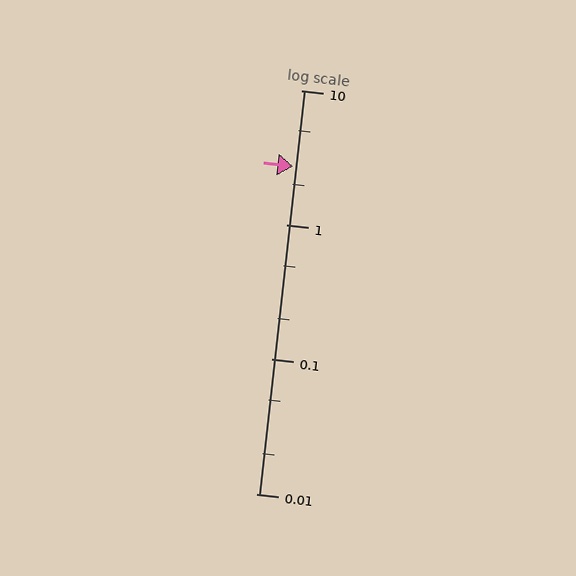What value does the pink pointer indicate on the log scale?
The pointer indicates approximately 2.7.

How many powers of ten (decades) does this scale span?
The scale spans 3 decades, from 0.01 to 10.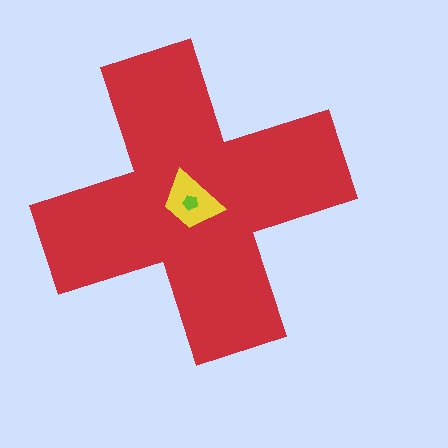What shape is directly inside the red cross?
The yellow trapezoid.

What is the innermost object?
The lime pentagon.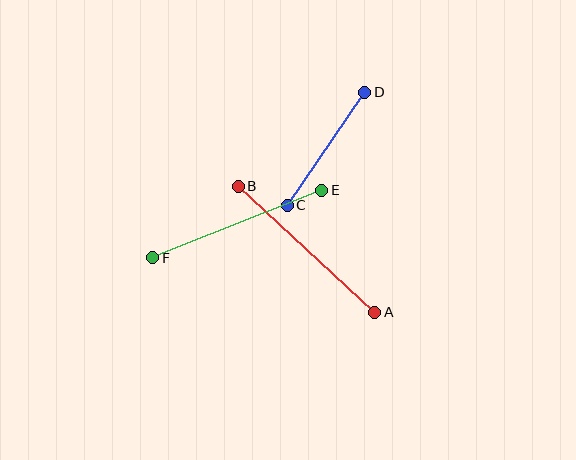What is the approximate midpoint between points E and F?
The midpoint is at approximately (237, 224) pixels.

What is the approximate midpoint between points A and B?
The midpoint is at approximately (306, 249) pixels.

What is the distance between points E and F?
The distance is approximately 182 pixels.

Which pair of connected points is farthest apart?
Points A and B are farthest apart.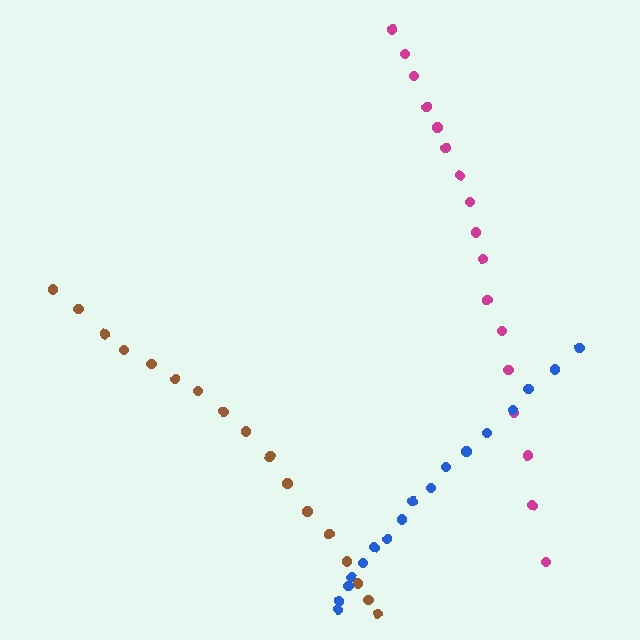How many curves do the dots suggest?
There are 3 distinct paths.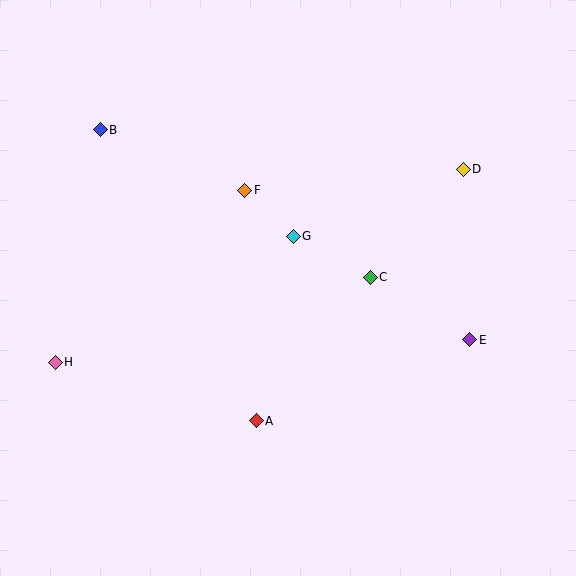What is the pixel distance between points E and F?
The distance between E and F is 270 pixels.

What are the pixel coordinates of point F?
Point F is at (245, 190).